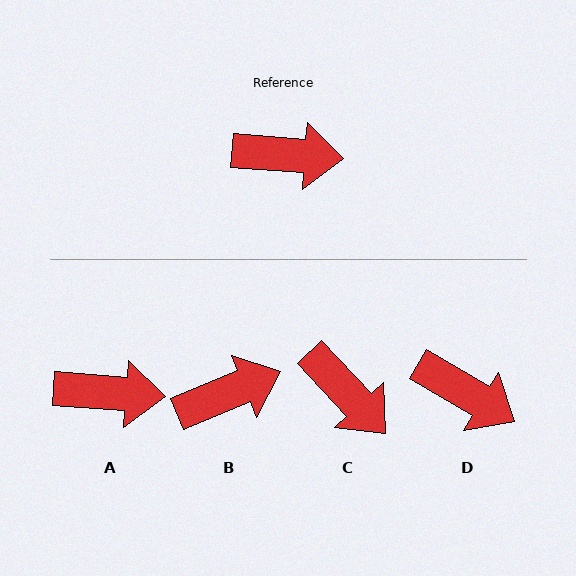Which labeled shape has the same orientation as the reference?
A.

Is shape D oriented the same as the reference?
No, it is off by about 26 degrees.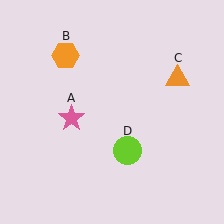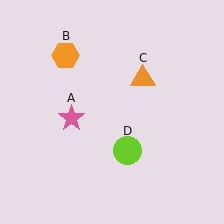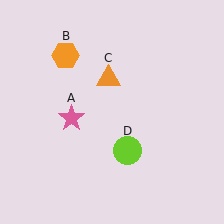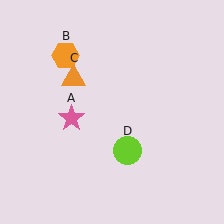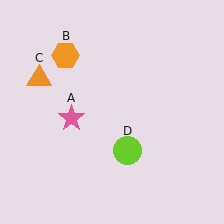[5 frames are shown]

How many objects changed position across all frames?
1 object changed position: orange triangle (object C).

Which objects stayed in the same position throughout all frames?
Pink star (object A) and orange hexagon (object B) and lime circle (object D) remained stationary.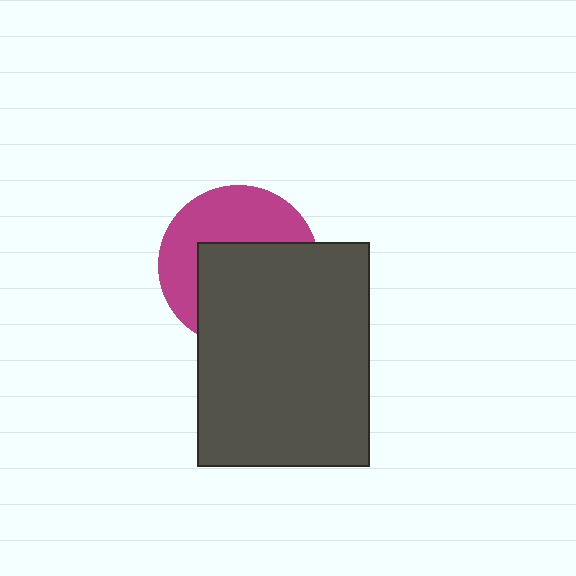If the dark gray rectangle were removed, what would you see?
You would see the complete magenta circle.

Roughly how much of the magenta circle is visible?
About half of it is visible (roughly 45%).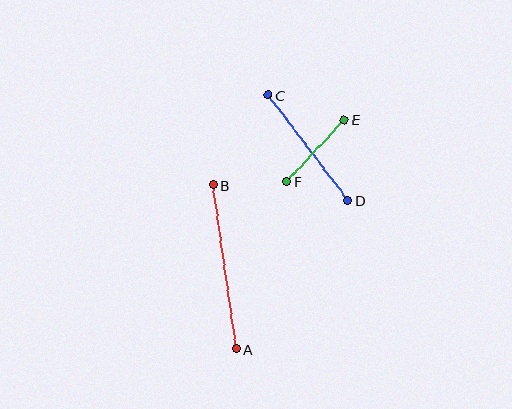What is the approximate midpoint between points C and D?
The midpoint is at approximately (308, 148) pixels.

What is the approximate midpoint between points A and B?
The midpoint is at approximately (225, 267) pixels.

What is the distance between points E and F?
The distance is approximately 84 pixels.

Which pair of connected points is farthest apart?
Points A and B are farthest apart.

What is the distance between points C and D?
The distance is approximately 132 pixels.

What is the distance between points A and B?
The distance is approximately 166 pixels.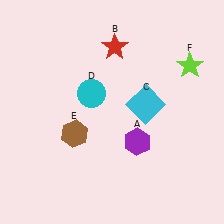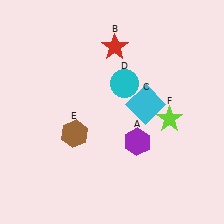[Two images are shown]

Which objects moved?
The objects that moved are: the cyan circle (D), the lime star (F).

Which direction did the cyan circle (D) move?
The cyan circle (D) moved right.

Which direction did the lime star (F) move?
The lime star (F) moved down.